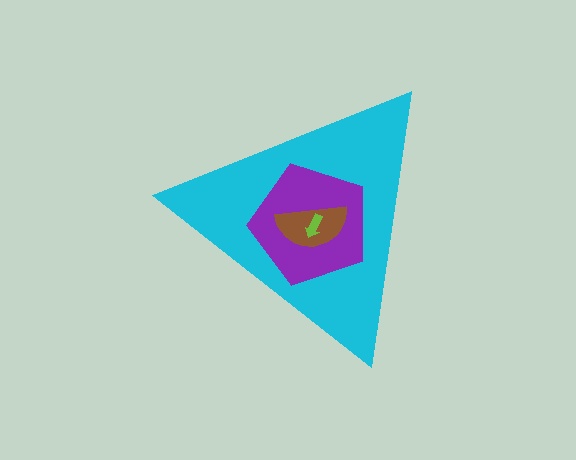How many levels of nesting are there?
4.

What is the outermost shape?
The cyan triangle.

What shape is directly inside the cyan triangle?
The purple pentagon.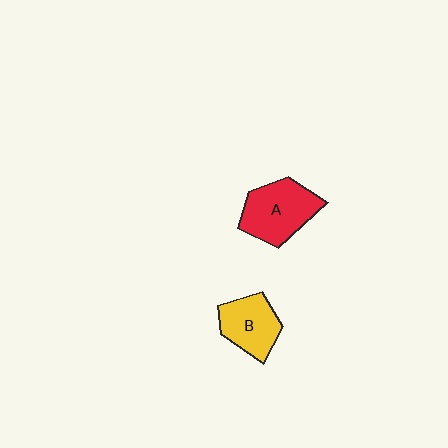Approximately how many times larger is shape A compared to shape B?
Approximately 1.3 times.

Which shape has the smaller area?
Shape B (yellow).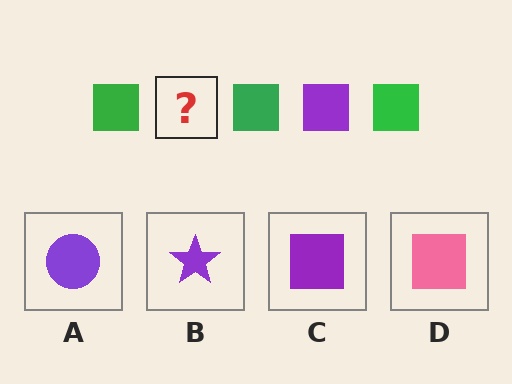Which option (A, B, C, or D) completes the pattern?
C.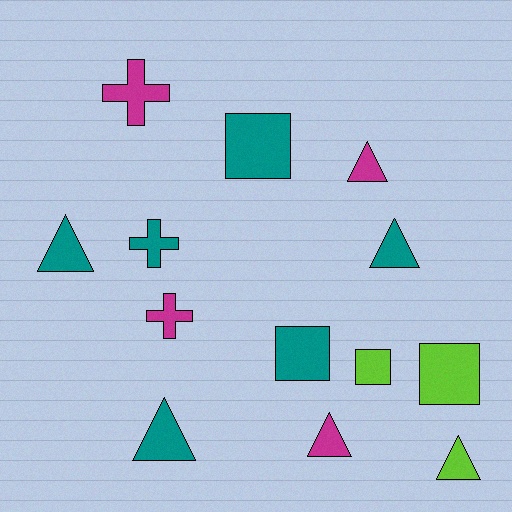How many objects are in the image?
There are 13 objects.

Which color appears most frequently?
Teal, with 6 objects.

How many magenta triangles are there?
There are 2 magenta triangles.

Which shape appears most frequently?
Triangle, with 6 objects.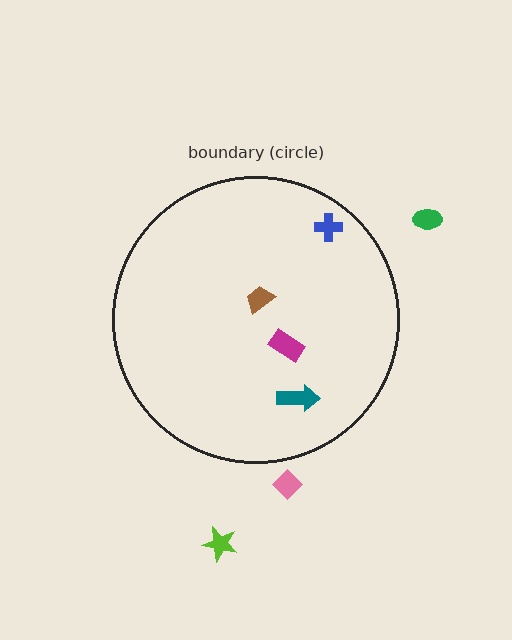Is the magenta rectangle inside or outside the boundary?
Inside.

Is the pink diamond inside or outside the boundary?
Outside.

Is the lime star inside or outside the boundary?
Outside.